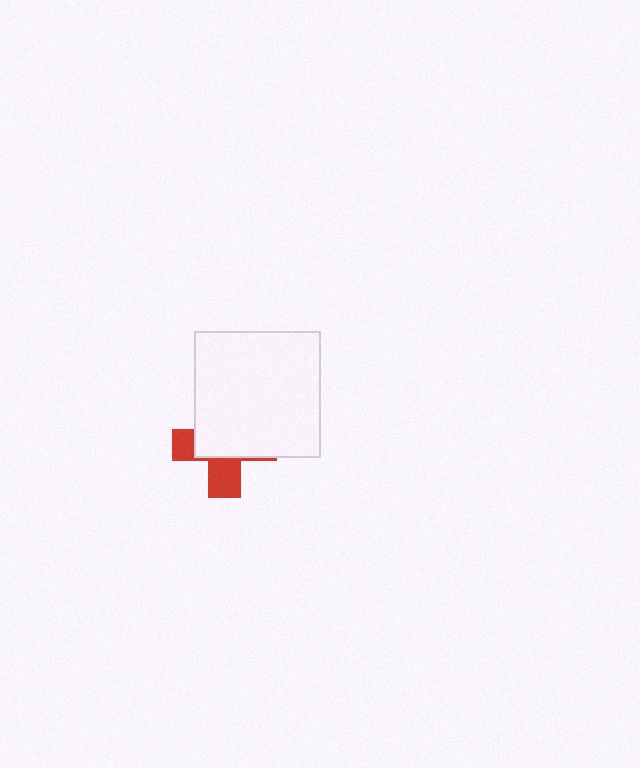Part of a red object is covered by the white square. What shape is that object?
It is a cross.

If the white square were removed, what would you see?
You would see the complete red cross.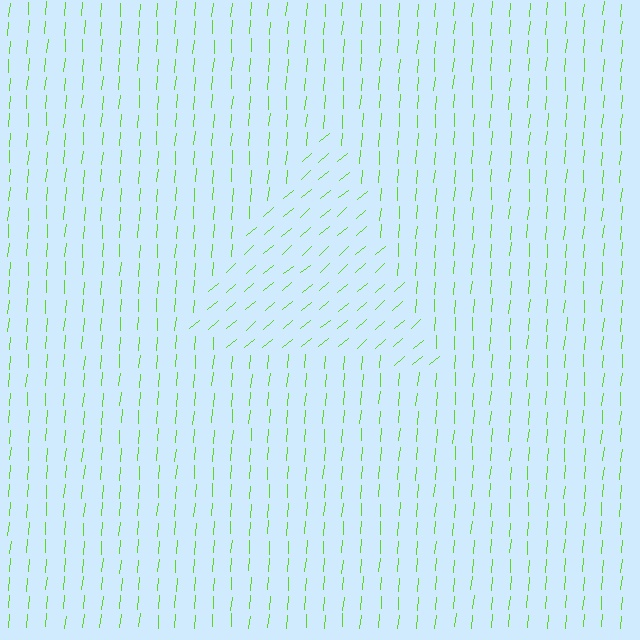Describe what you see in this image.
The image is filled with small lime line segments. A triangle region in the image has lines oriented differently from the surrounding lines, creating a visible texture boundary.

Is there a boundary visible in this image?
Yes, there is a texture boundary formed by a change in line orientation.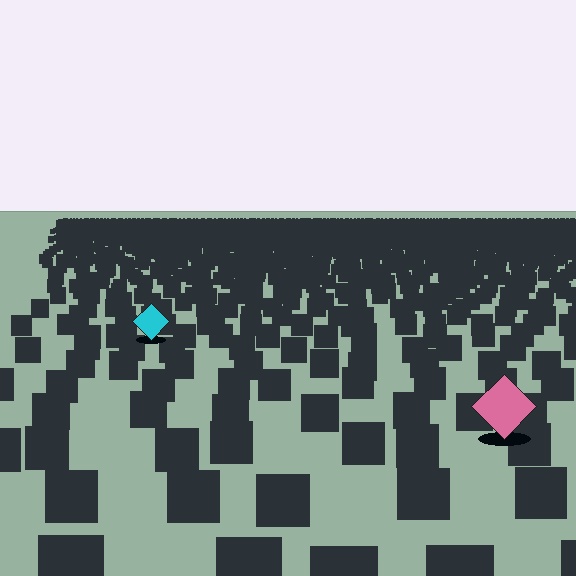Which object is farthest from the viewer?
The cyan diamond is farthest from the viewer. It appears smaller and the ground texture around it is denser.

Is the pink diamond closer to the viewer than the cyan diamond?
Yes. The pink diamond is closer — you can tell from the texture gradient: the ground texture is coarser near it.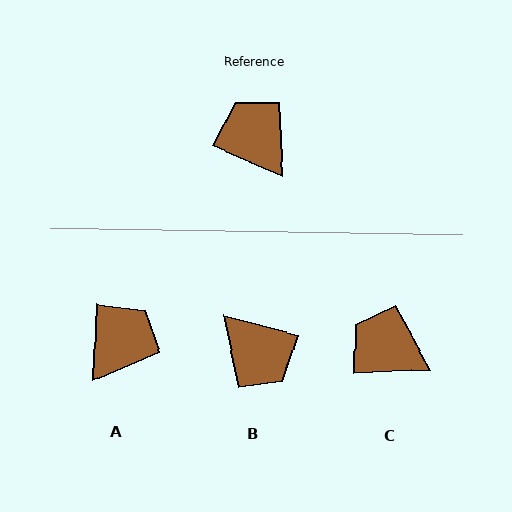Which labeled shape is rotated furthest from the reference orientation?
B, about 171 degrees away.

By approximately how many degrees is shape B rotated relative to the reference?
Approximately 171 degrees clockwise.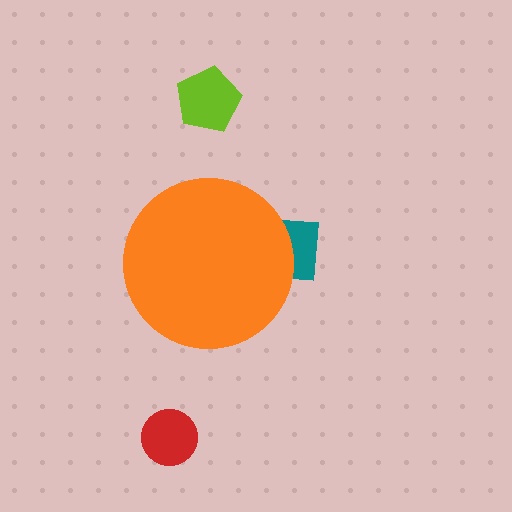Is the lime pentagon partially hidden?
No, the lime pentagon is fully visible.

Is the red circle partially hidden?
No, the red circle is fully visible.